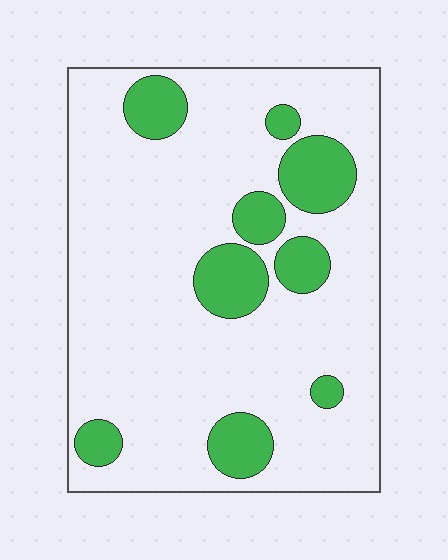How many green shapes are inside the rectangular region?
9.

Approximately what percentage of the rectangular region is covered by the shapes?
Approximately 20%.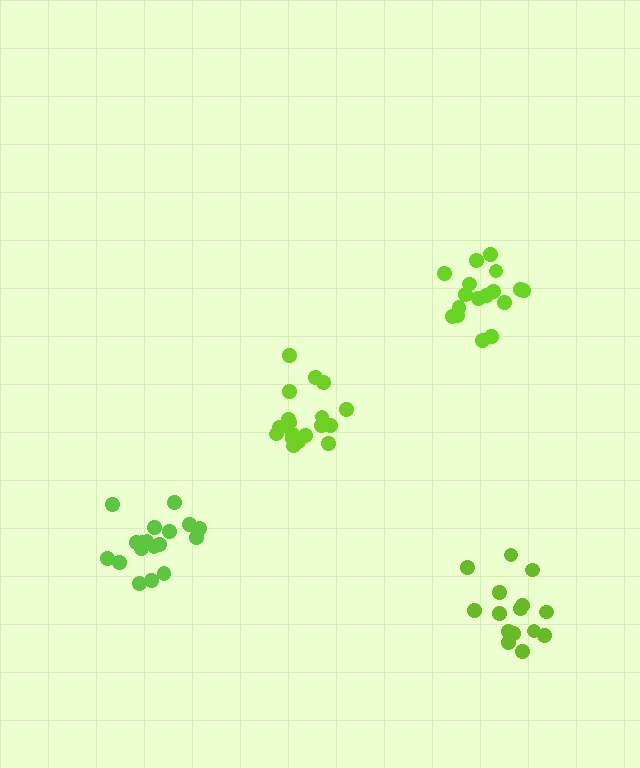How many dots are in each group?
Group 1: 17 dots, Group 2: 18 dots, Group 3: 18 dots, Group 4: 15 dots (68 total).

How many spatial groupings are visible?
There are 4 spatial groupings.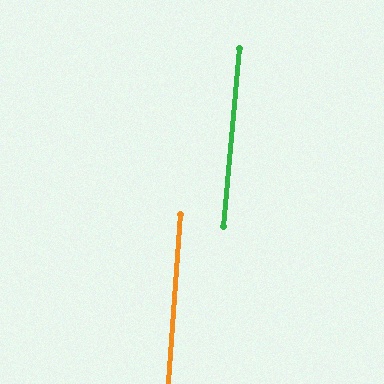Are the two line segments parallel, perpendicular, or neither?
Parallel — their directions differ by only 0.9°.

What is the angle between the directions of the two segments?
Approximately 1 degree.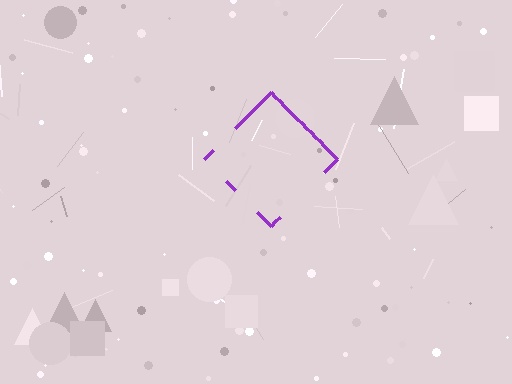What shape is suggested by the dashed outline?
The dashed outline suggests a diamond.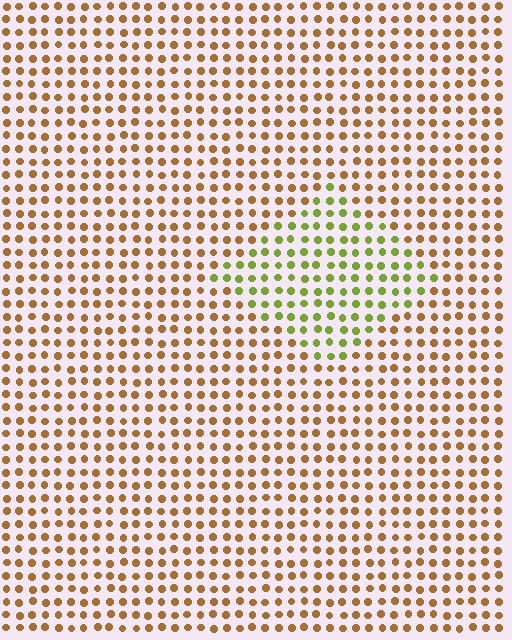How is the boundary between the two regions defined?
The boundary is defined purely by a slight shift in hue (about 52 degrees). Spacing, size, and orientation are identical on both sides.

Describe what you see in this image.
The image is filled with small brown elements in a uniform arrangement. A diamond-shaped region is visible where the elements are tinted to a slightly different hue, forming a subtle color boundary.